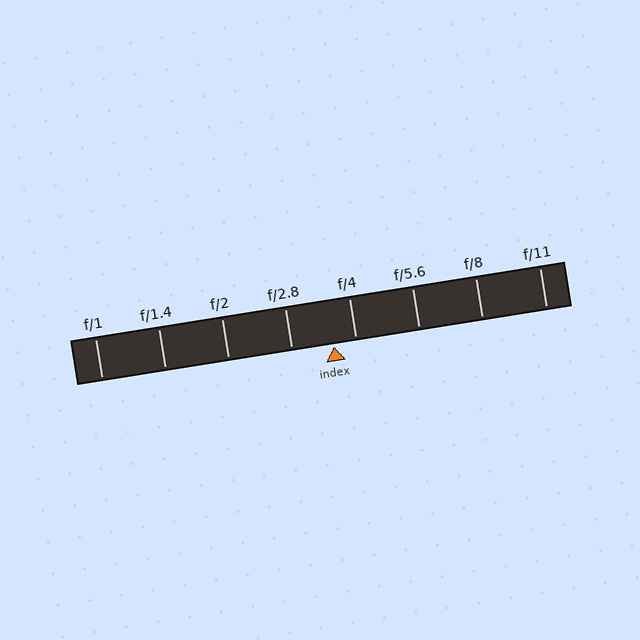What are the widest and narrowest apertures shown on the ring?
The widest aperture shown is f/1 and the narrowest is f/11.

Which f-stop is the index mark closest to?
The index mark is closest to f/4.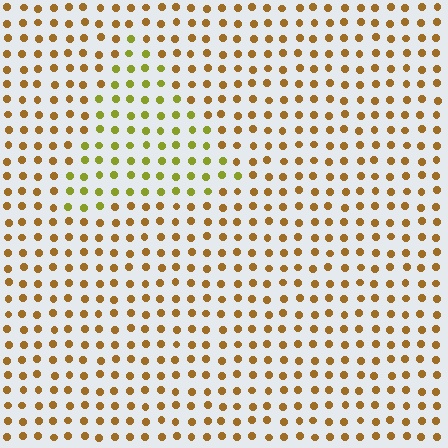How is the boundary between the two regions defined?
The boundary is defined purely by a slight shift in hue (about 36 degrees). Spacing, size, and orientation are identical on both sides.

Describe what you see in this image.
The image is filled with small brown elements in a uniform arrangement. A triangle-shaped region is visible where the elements are tinted to a slightly different hue, forming a subtle color boundary.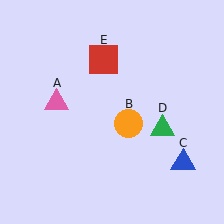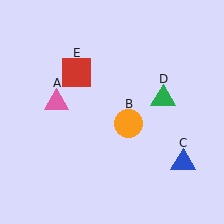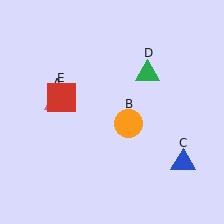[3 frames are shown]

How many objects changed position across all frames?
2 objects changed position: green triangle (object D), red square (object E).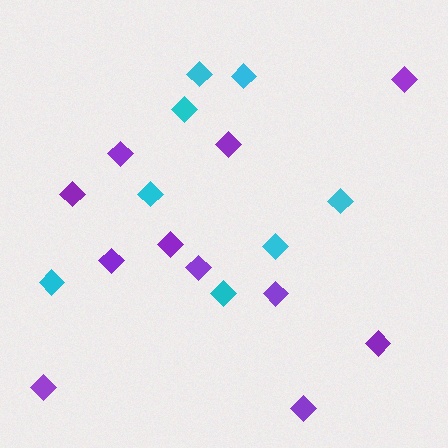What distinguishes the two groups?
There are 2 groups: one group of purple diamonds (11) and one group of cyan diamonds (8).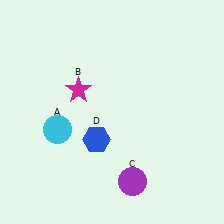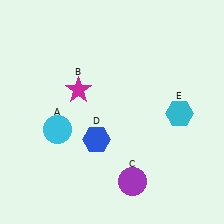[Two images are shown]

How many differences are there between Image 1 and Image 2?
There is 1 difference between the two images.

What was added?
A cyan hexagon (E) was added in Image 2.